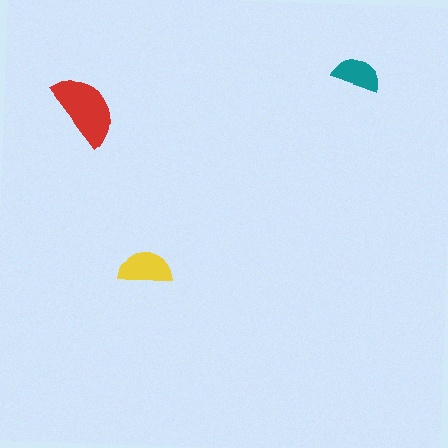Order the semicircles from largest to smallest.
the red one, the yellow one, the teal one.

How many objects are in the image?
There are 3 objects in the image.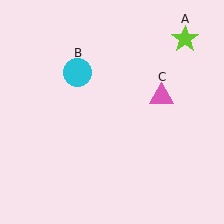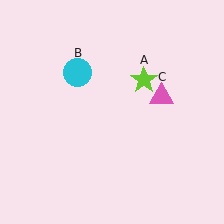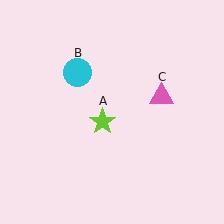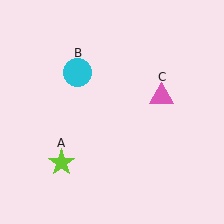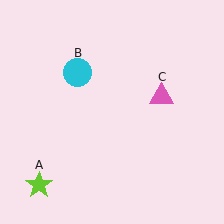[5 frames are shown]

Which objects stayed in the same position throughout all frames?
Cyan circle (object B) and pink triangle (object C) remained stationary.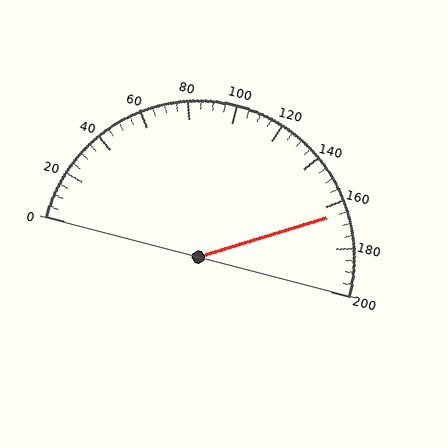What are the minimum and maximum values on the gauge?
The gauge ranges from 0 to 200.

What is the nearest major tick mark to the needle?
The nearest major tick mark is 160.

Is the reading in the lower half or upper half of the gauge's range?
The reading is in the upper half of the range (0 to 200).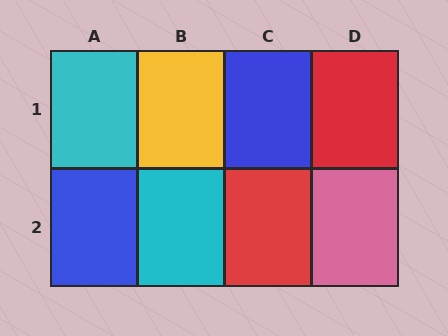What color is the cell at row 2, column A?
Blue.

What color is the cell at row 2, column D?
Pink.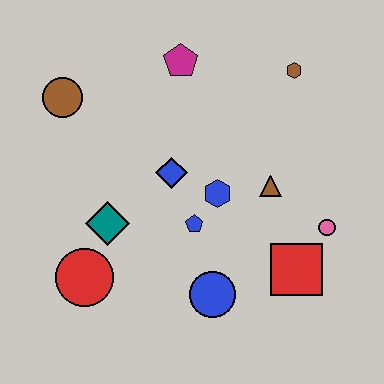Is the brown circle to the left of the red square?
Yes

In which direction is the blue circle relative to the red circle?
The blue circle is to the right of the red circle.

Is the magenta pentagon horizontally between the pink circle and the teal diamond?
Yes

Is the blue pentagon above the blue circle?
Yes